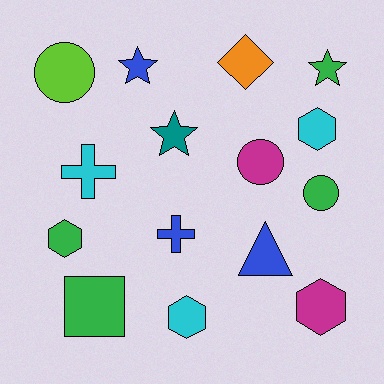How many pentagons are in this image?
There are no pentagons.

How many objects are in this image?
There are 15 objects.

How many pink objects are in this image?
There are no pink objects.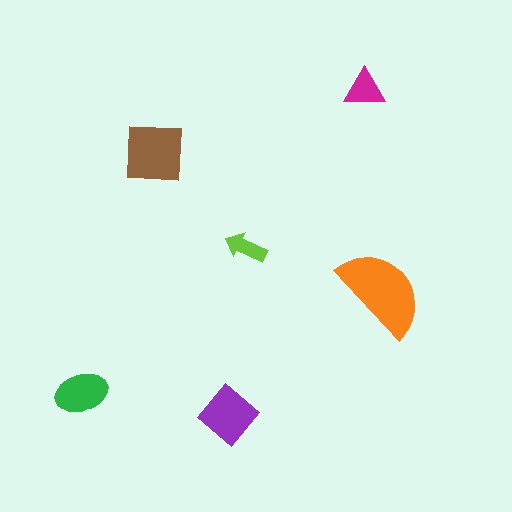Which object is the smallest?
The lime arrow.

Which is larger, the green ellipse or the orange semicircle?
The orange semicircle.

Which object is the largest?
The orange semicircle.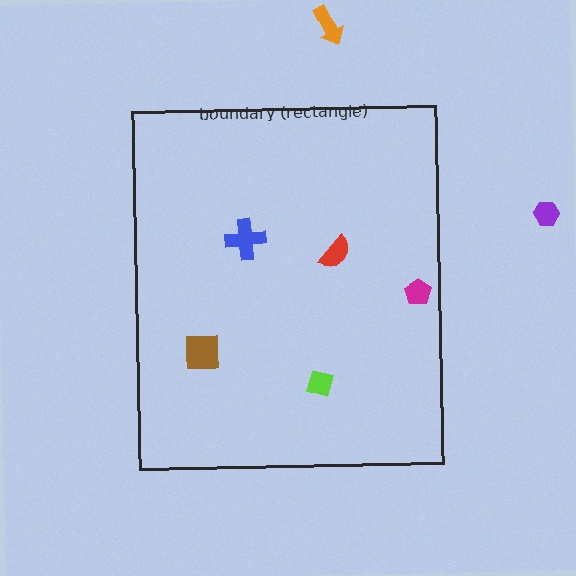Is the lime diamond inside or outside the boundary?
Inside.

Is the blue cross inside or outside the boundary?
Inside.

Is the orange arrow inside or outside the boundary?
Outside.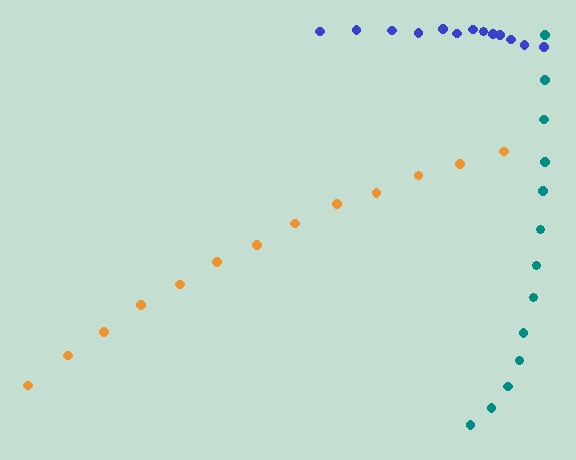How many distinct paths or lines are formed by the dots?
There are 3 distinct paths.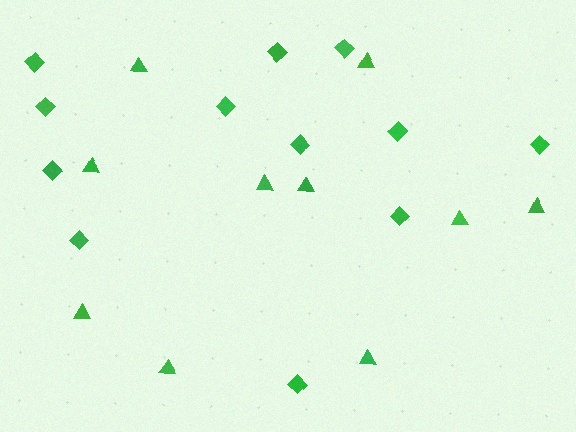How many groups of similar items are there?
There are 2 groups: one group of diamonds (12) and one group of triangles (10).